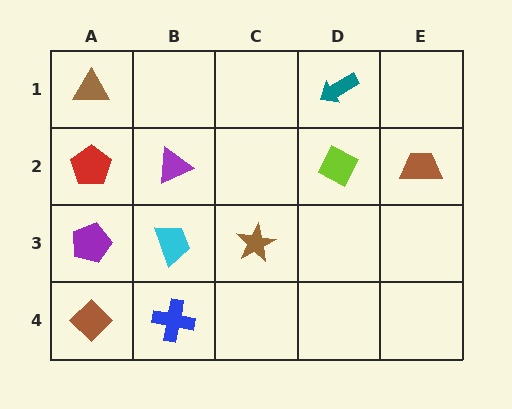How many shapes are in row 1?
2 shapes.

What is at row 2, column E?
A brown trapezoid.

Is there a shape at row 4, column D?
No, that cell is empty.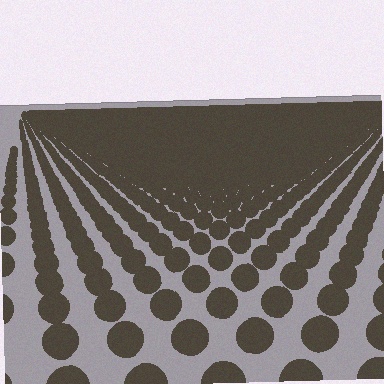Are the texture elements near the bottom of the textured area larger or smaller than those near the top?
Larger. Near the bottom, elements are closer to the viewer and appear at a bigger on-screen size.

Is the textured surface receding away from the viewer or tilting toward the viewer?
The surface is receding away from the viewer. Texture elements get smaller and denser toward the top.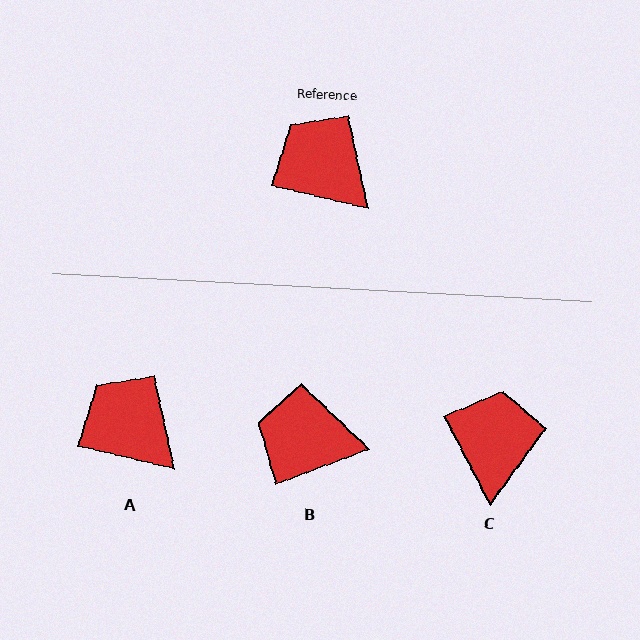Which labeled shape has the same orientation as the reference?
A.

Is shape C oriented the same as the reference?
No, it is off by about 49 degrees.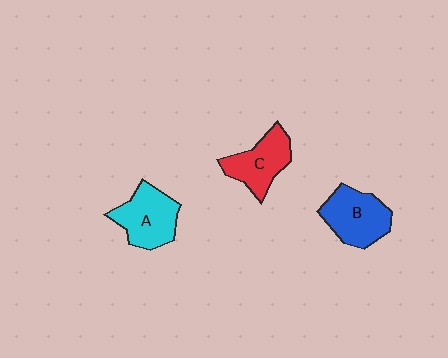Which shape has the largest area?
Shape B (blue).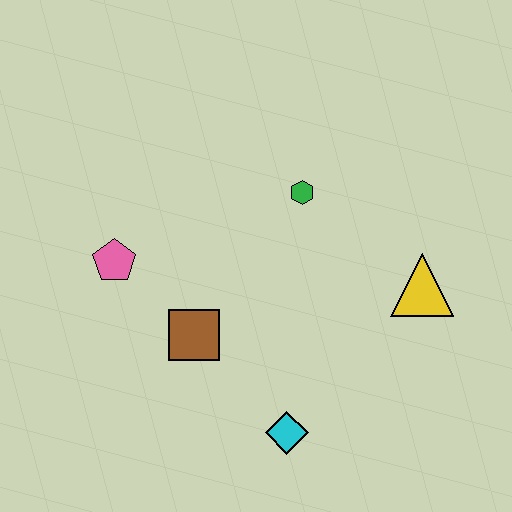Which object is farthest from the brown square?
The yellow triangle is farthest from the brown square.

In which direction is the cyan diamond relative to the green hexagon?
The cyan diamond is below the green hexagon.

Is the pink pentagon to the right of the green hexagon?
No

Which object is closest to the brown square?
The pink pentagon is closest to the brown square.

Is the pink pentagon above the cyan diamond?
Yes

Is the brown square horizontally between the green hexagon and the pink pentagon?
Yes